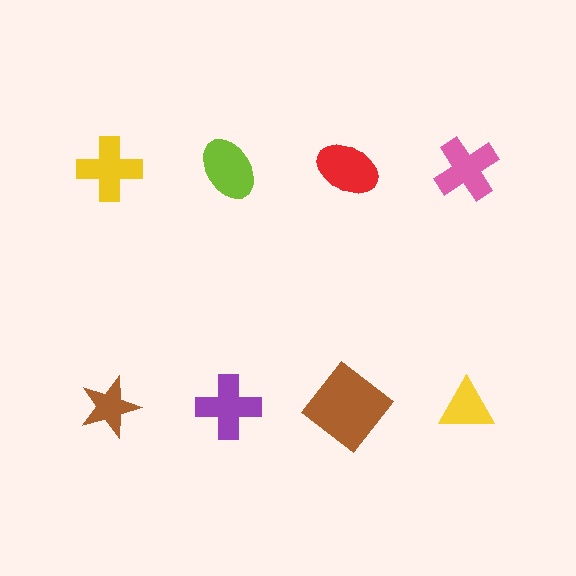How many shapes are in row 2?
4 shapes.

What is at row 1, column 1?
A yellow cross.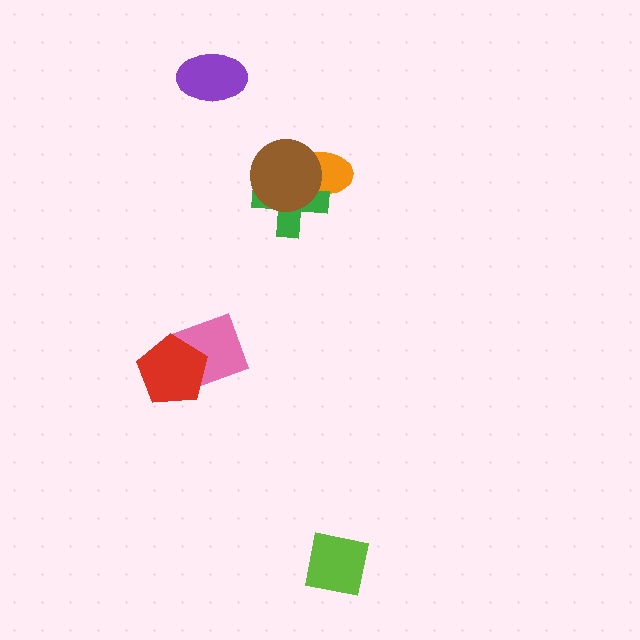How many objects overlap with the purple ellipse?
0 objects overlap with the purple ellipse.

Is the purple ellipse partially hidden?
No, no other shape covers it.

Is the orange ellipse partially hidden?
Yes, it is partially covered by another shape.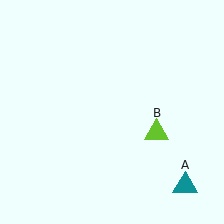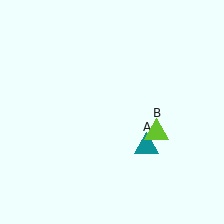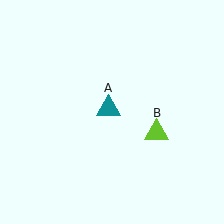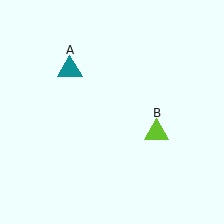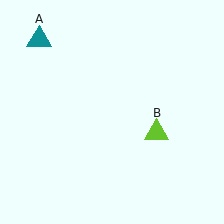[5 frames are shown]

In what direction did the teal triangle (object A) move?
The teal triangle (object A) moved up and to the left.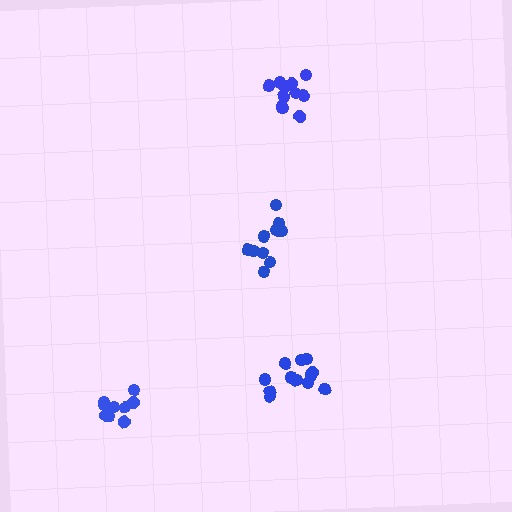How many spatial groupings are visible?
There are 4 spatial groupings.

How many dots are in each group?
Group 1: 12 dots, Group 2: 13 dots, Group 3: 10 dots, Group 4: 11 dots (46 total).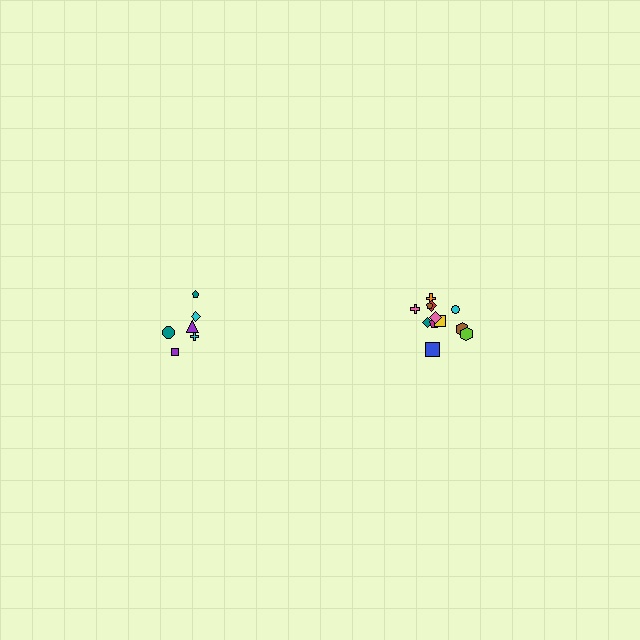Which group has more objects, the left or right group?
The right group.